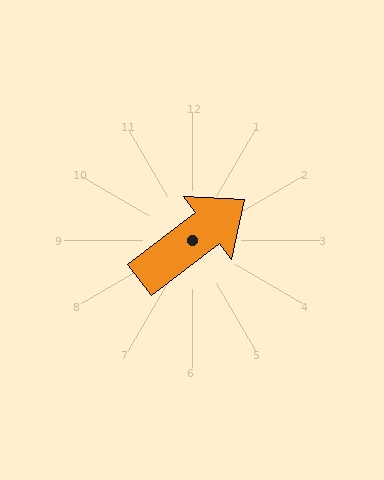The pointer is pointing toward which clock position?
Roughly 2 o'clock.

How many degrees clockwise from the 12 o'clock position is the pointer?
Approximately 53 degrees.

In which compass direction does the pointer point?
Northeast.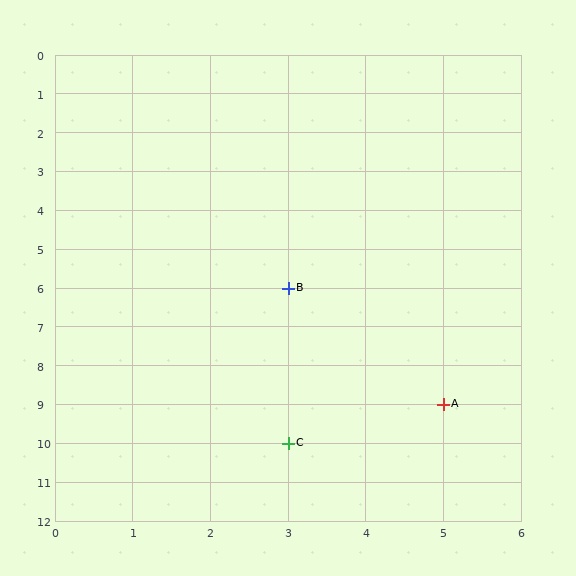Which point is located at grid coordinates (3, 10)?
Point C is at (3, 10).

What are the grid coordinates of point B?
Point B is at grid coordinates (3, 6).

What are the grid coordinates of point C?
Point C is at grid coordinates (3, 10).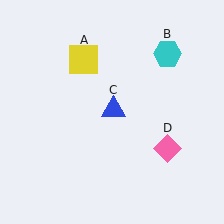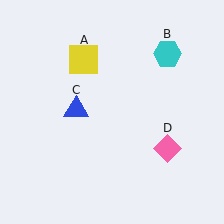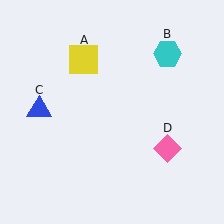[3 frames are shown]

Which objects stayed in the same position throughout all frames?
Yellow square (object A) and cyan hexagon (object B) and pink diamond (object D) remained stationary.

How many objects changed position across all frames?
1 object changed position: blue triangle (object C).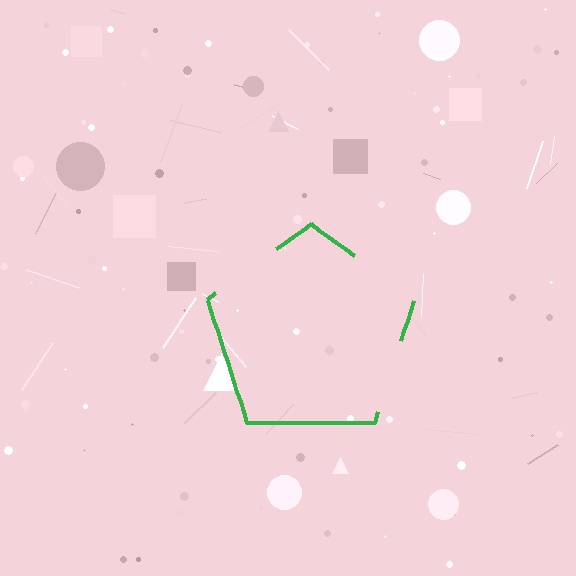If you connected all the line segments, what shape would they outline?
They would outline a pentagon.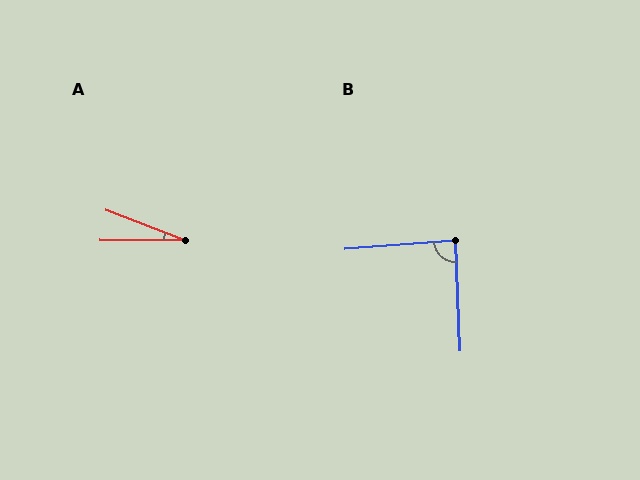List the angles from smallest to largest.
A (21°), B (88°).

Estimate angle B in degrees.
Approximately 88 degrees.